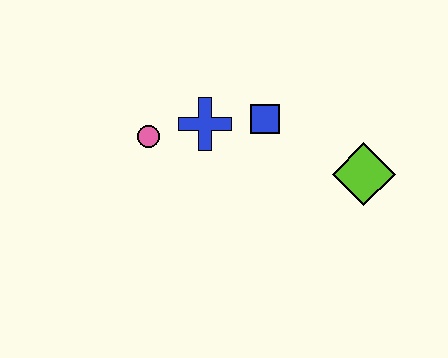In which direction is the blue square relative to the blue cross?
The blue square is to the right of the blue cross.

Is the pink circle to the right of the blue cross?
No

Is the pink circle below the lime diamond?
No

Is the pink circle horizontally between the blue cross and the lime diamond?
No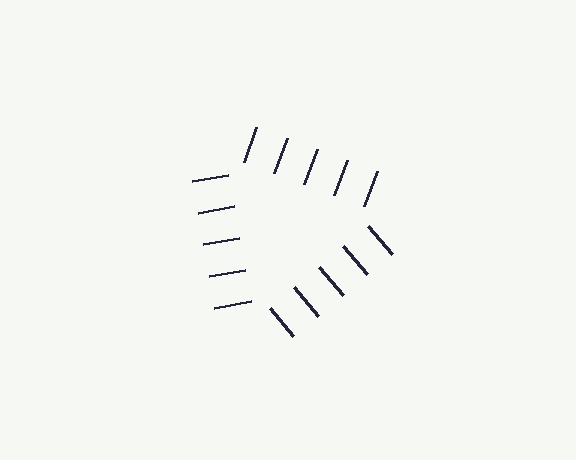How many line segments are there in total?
15 — 5 along each of the 3 edges.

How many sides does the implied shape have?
3 sides — the line-ends trace a triangle.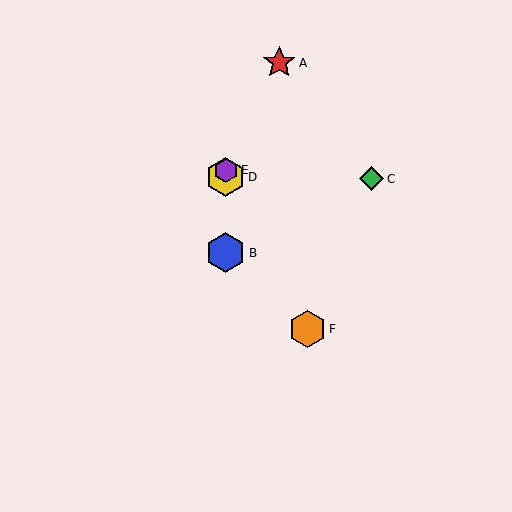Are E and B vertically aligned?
Yes, both are at x≈226.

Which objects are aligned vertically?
Objects B, D, E are aligned vertically.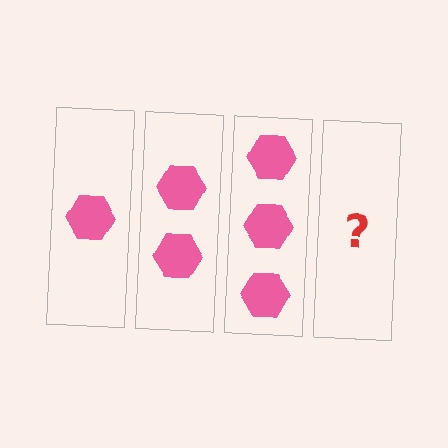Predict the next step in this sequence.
The next step is 4 hexagons.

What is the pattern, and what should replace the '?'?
The pattern is that each step adds one more hexagon. The '?' should be 4 hexagons.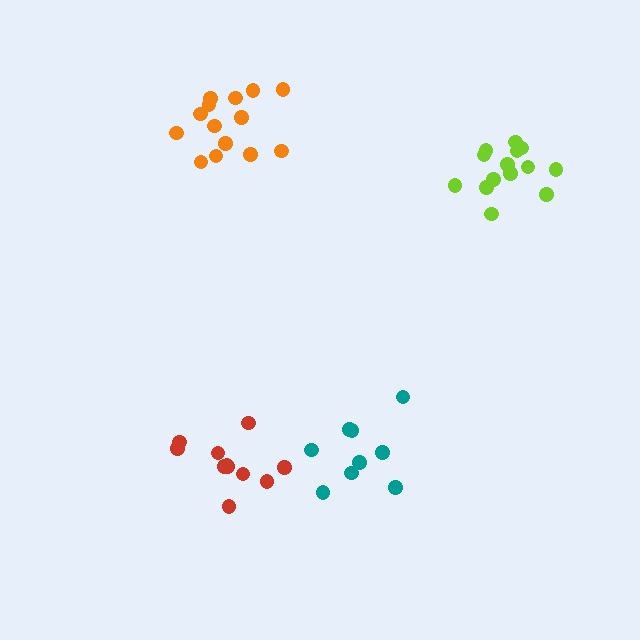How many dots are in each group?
Group 1: 11 dots, Group 2: 14 dots, Group 3: 9 dots, Group 4: 14 dots (48 total).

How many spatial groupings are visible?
There are 4 spatial groupings.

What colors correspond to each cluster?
The clusters are colored: red, lime, teal, orange.